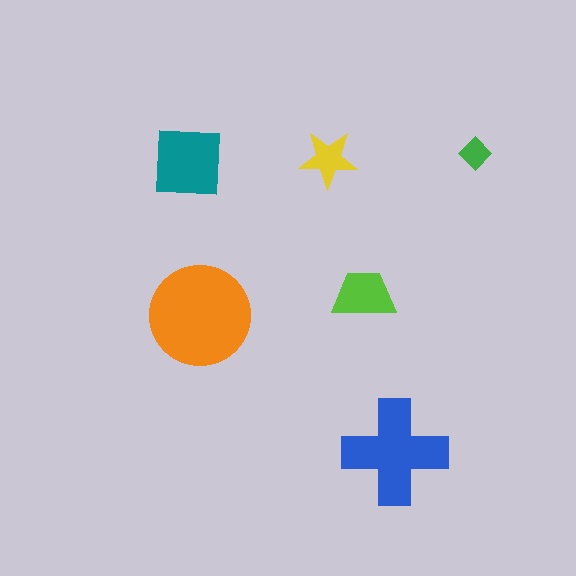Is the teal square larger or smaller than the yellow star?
Larger.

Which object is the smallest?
The green diamond.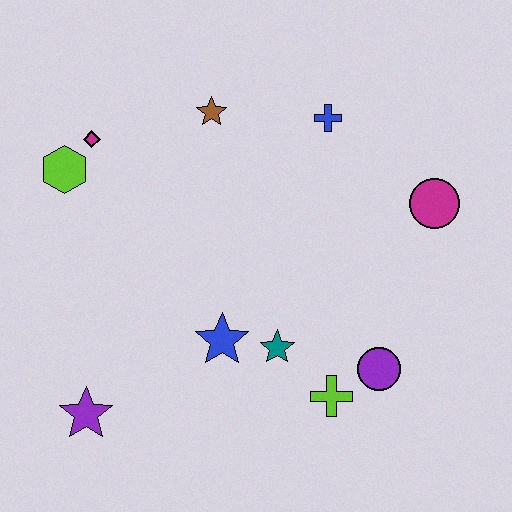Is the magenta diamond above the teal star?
Yes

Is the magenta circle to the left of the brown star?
No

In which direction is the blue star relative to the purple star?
The blue star is to the right of the purple star.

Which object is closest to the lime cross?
The purple circle is closest to the lime cross.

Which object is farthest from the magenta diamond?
The purple circle is farthest from the magenta diamond.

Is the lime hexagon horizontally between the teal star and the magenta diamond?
No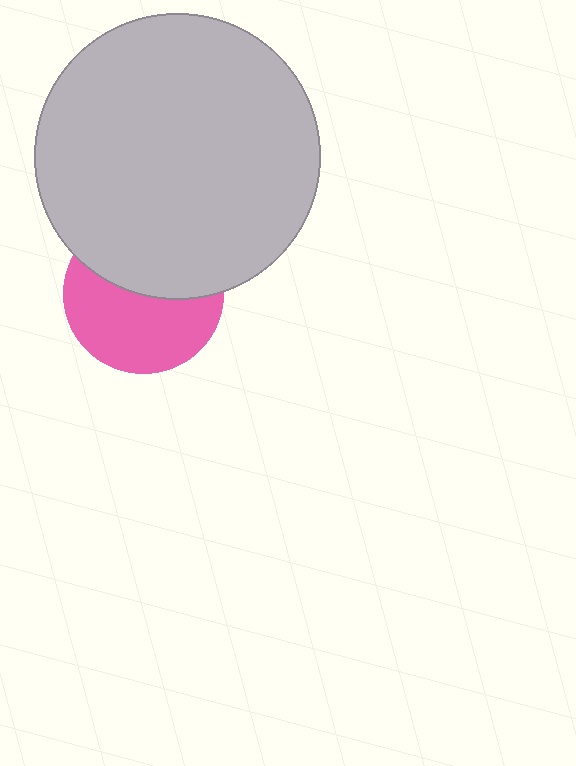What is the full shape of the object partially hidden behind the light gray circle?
The partially hidden object is a pink circle.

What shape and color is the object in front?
The object in front is a light gray circle.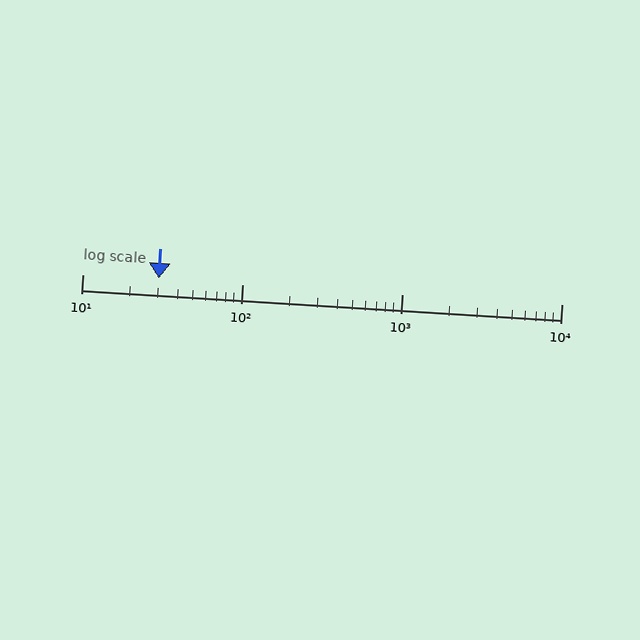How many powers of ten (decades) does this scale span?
The scale spans 3 decades, from 10 to 10000.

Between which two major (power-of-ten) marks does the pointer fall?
The pointer is between 10 and 100.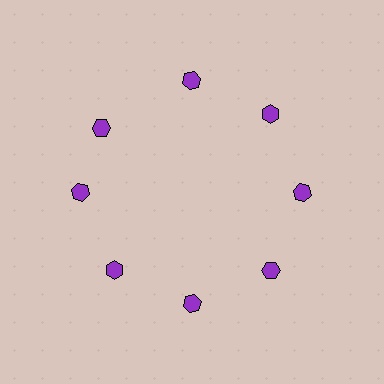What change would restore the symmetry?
The symmetry would be restored by rotating it back into even spacing with its neighbors so that all 8 hexagons sit at equal angles and equal distance from the center.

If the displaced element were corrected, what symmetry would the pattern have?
It would have 8-fold rotational symmetry — the pattern would map onto itself every 45 degrees.